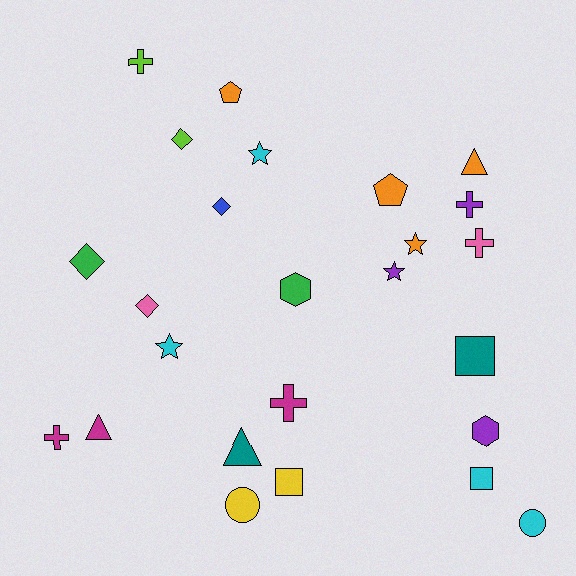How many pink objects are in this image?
There are 2 pink objects.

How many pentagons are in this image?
There are 2 pentagons.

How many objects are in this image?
There are 25 objects.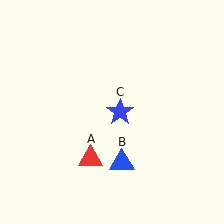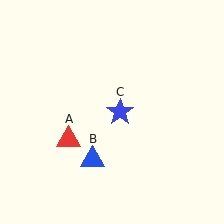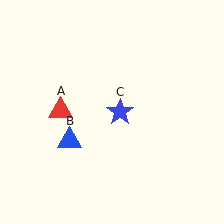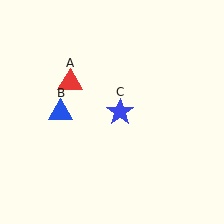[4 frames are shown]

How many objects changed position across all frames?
2 objects changed position: red triangle (object A), blue triangle (object B).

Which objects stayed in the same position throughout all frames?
Blue star (object C) remained stationary.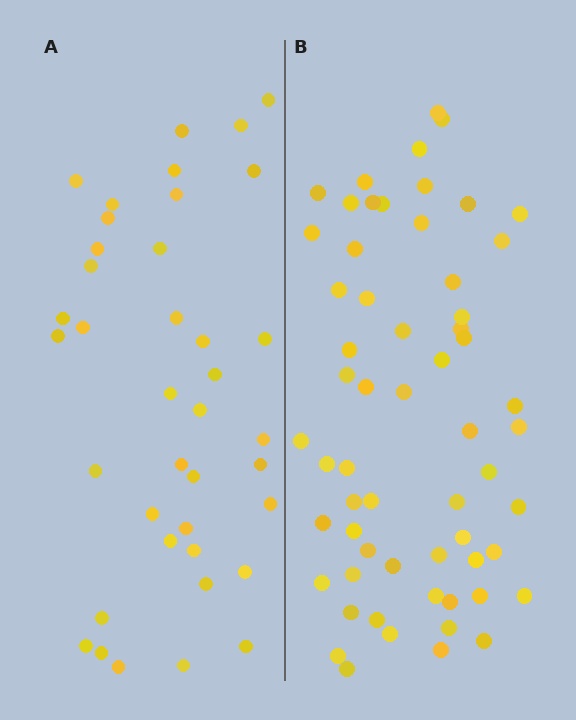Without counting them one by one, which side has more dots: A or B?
Region B (the right region) has more dots.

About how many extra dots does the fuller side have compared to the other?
Region B has approximately 20 more dots than region A.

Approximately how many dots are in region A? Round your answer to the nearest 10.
About 40 dots. (The exact count is 39, which rounds to 40.)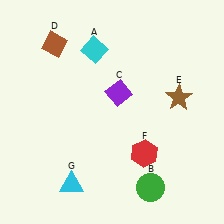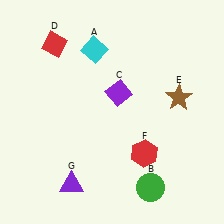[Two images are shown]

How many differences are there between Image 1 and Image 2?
There are 2 differences between the two images.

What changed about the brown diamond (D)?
In Image 1, D is brown. In Image 2, it changed to red.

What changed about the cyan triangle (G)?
In Image 1, G is cyan. In Image 2, it changed to purple.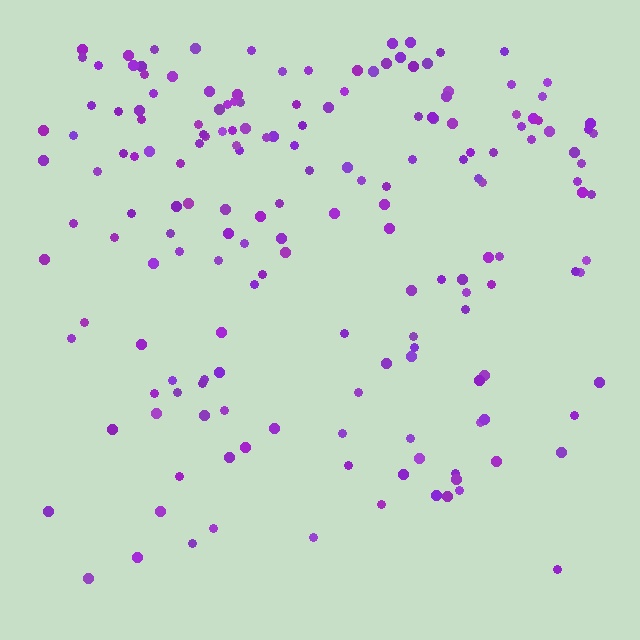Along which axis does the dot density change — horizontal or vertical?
Vertical.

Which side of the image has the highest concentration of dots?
The top.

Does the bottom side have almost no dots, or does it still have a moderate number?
Still a moderate number, just noticeably fewer than the top.